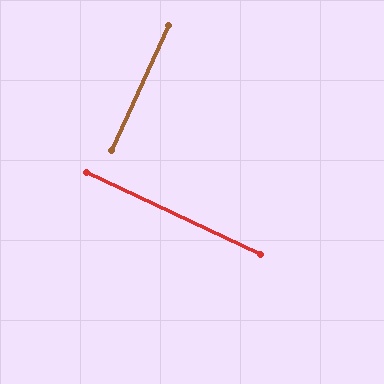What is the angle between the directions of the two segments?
Approximately 89 degrees.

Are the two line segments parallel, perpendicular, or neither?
Perpendicular — they meet at approximately 89°.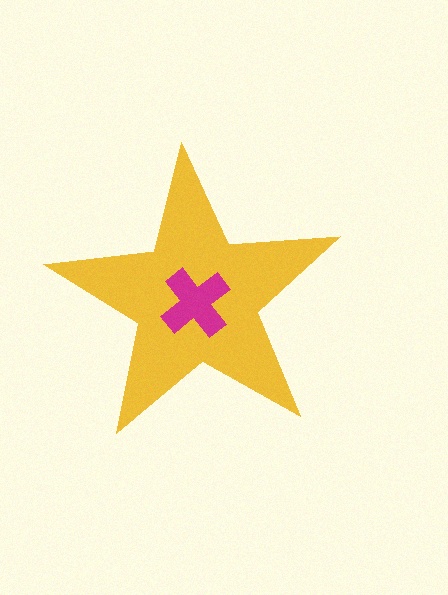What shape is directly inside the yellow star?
The magenta cross.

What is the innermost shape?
The magenta cross.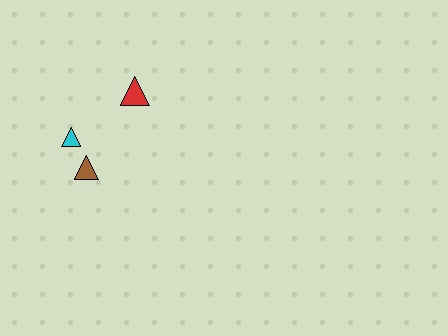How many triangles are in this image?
There are 3 triangles.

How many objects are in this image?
There are 3 objects.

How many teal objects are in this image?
There are no teal objects.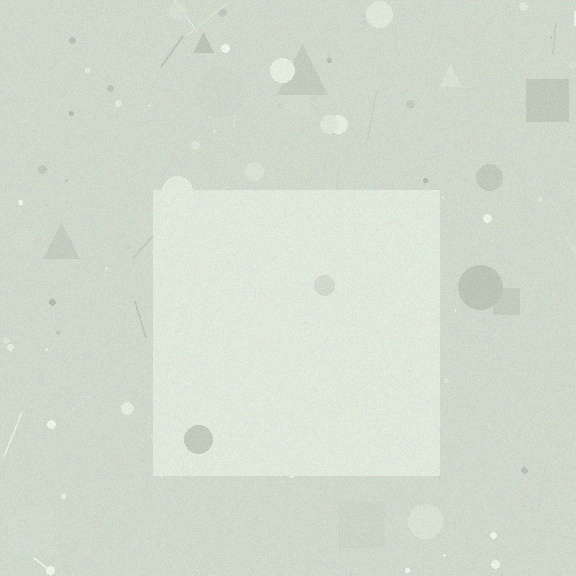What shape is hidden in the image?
A square is hidden in the image.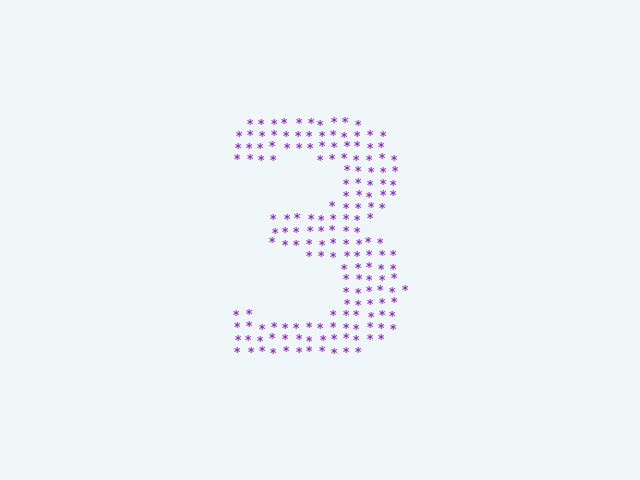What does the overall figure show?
The overall figure shows the digit 3.